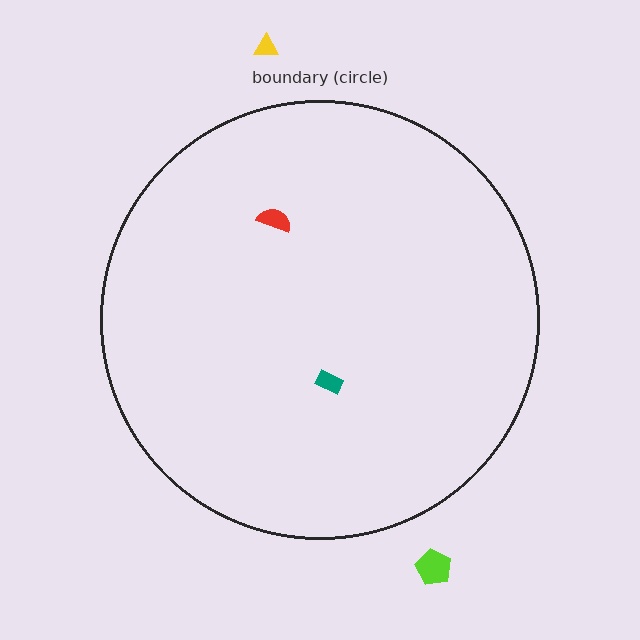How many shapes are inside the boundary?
2 inside, 2 outside.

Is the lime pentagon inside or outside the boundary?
Outside.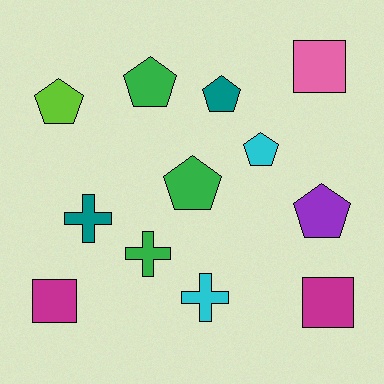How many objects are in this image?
There are 12 objects.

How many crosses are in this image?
There are 3 crosses.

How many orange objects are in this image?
There are no orange objects.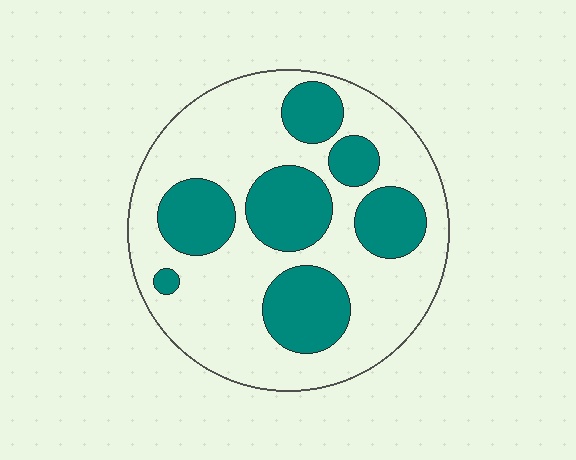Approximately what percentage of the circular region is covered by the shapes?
Approximately 35%.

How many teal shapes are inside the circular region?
7.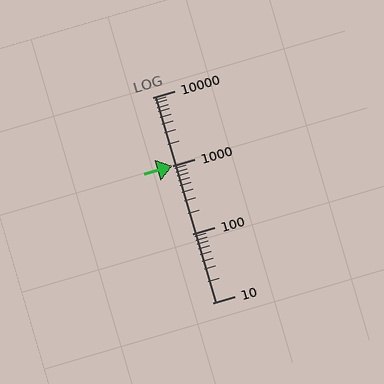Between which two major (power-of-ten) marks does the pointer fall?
The pointer is between 1000 and 10000.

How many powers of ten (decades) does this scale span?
The scale spans 3 decades, from 10 to 10000.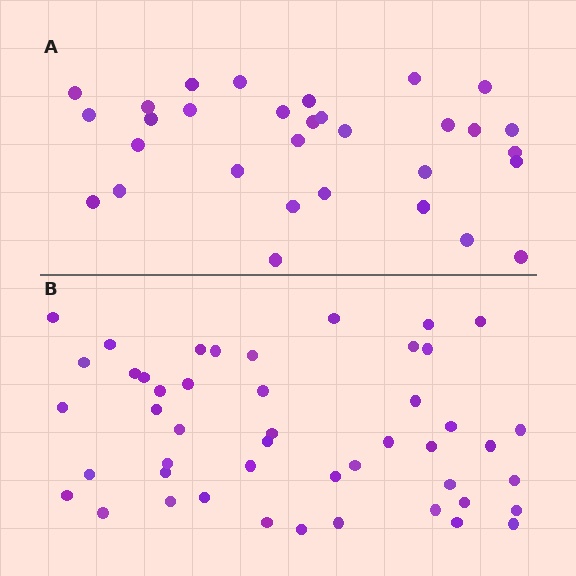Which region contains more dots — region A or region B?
Region B (the bottom region) has more dots.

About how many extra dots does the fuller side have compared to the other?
Region B has approximately 15 more dots than region A.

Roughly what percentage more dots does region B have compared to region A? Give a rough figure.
About 50% more.